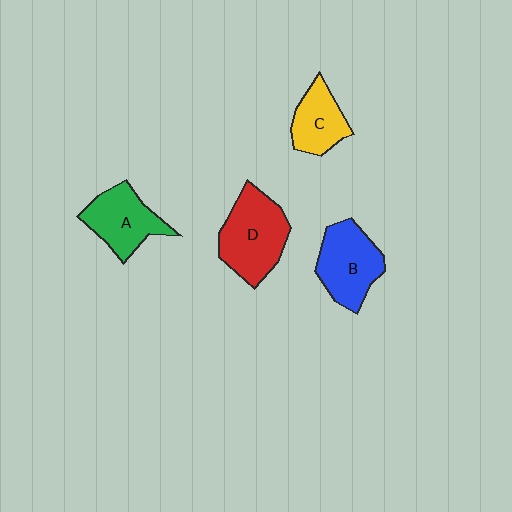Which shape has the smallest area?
Shape C (yellow).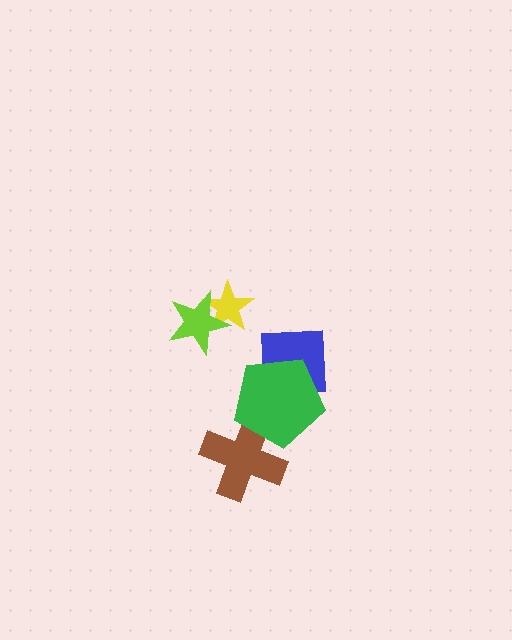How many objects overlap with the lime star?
1 object overlaps with the lime star.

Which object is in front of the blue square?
The green pentagon is in front of the blue square.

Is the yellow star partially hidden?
Yes, it is partially covered by another shape.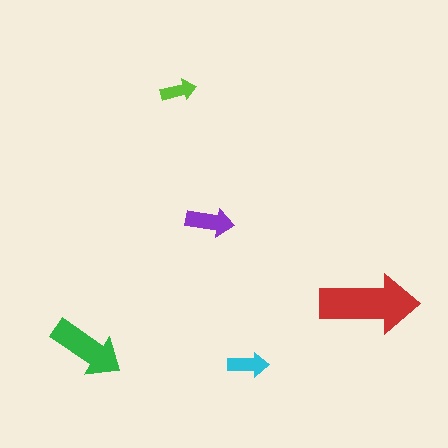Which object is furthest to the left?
The green arrow is leftmost.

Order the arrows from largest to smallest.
the red one, the green one, the purple one, the cyan one, the lime one.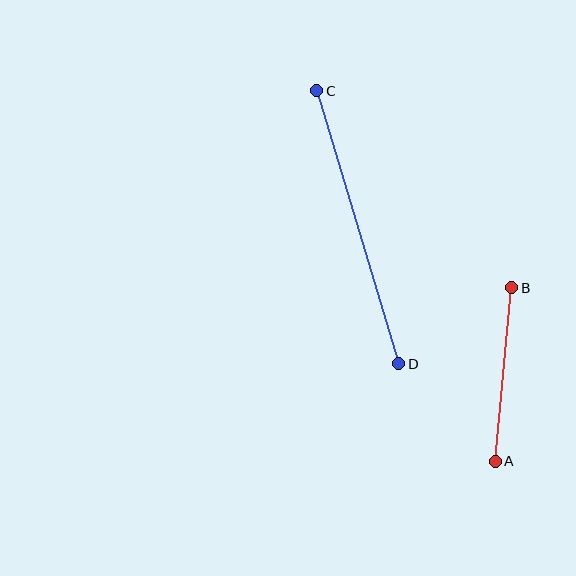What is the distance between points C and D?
The distance is approximately 285 pixels.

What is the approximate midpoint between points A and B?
The midpoint is at approximately (503, 374) pixels.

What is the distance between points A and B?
The distance is approximately 174 pixels.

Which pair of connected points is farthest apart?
Points C and D are farthest apart.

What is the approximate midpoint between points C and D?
The midpoint is at approximately (358, 227) pixels.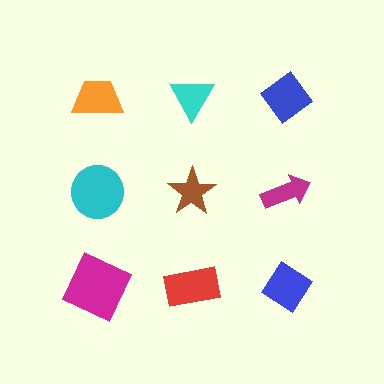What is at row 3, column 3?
A blue diamond.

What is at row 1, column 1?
An orange trapezoid.